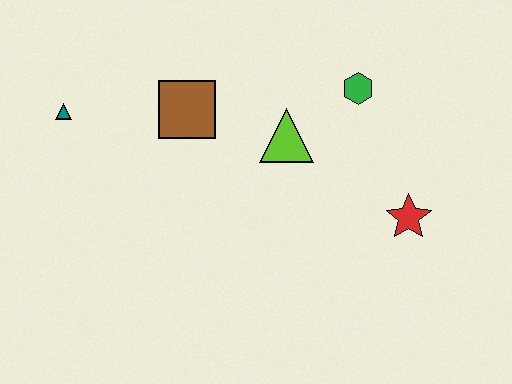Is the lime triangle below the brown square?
Yes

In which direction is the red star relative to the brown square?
The red star is to the right of the brown square.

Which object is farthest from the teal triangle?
The red star is farthest from the teal triangle.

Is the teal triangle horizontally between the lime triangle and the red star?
No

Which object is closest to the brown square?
The lime triangle is closest to the brown square.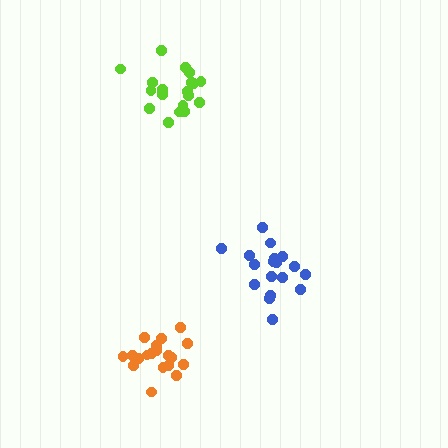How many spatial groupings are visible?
There are 3 spatial groupings.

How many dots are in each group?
Group 1: 18 dots, Group 2: 19 dots, Group 3: 19 dots (56 total).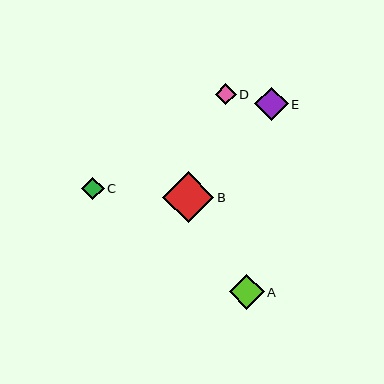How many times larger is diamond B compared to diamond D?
Diamond B is approximately 2.5 times the size of diamond D.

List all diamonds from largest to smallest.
From largest to smallest: B, A, E, C, D.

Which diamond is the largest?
Diamond B is the largest with a size of approximately 51 pixels.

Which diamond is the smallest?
Diamond D is the smallest with a size of approximately 21 pixels.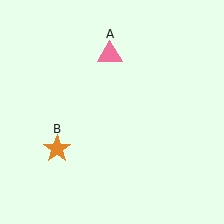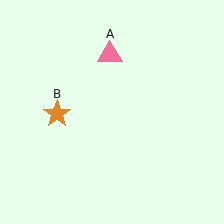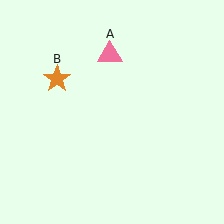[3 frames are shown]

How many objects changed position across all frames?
1 object changed position: orange star (object B).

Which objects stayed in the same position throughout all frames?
Pink triangle (object A) remained stationary.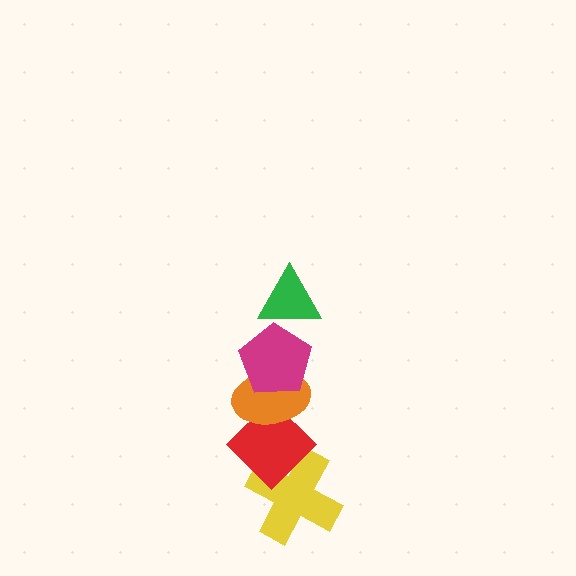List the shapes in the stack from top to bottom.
From top to bottom: the green triangle, the magenta pentagon, the orange ellipse, the red diamond, the yellow cross.